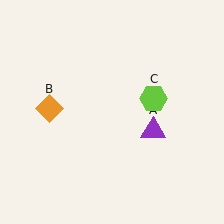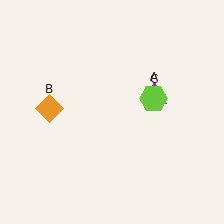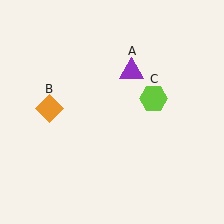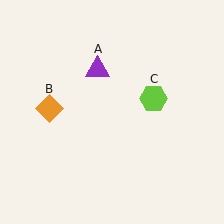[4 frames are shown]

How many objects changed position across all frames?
1 object changed position: purple triangle (object A).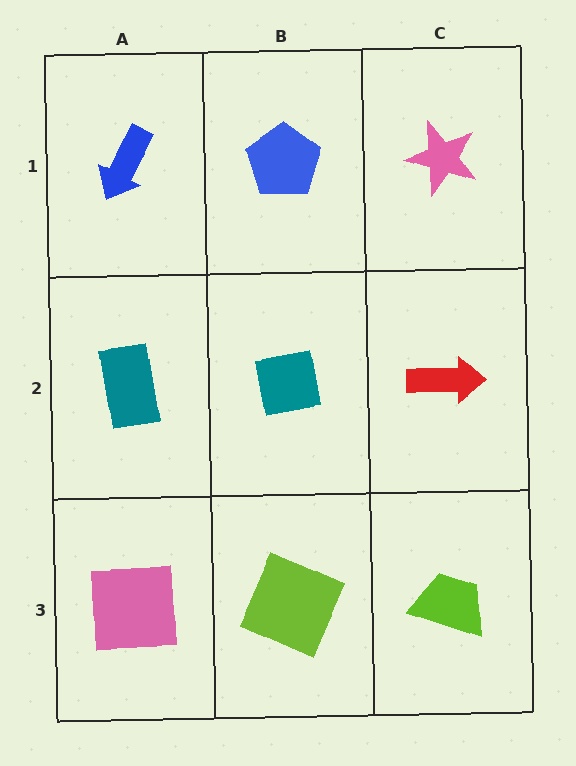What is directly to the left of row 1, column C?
A blue pentagon.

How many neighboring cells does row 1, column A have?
2.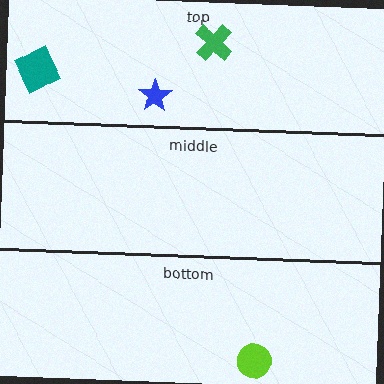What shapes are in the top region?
The teal square, the green cross, the blue star.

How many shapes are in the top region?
3.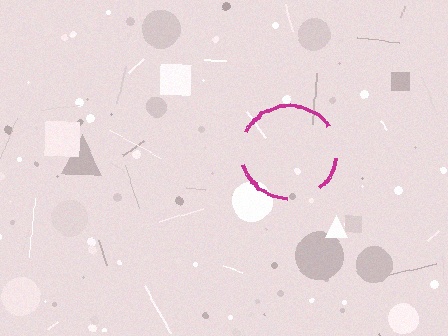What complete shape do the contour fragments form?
The contour fragments form a circle.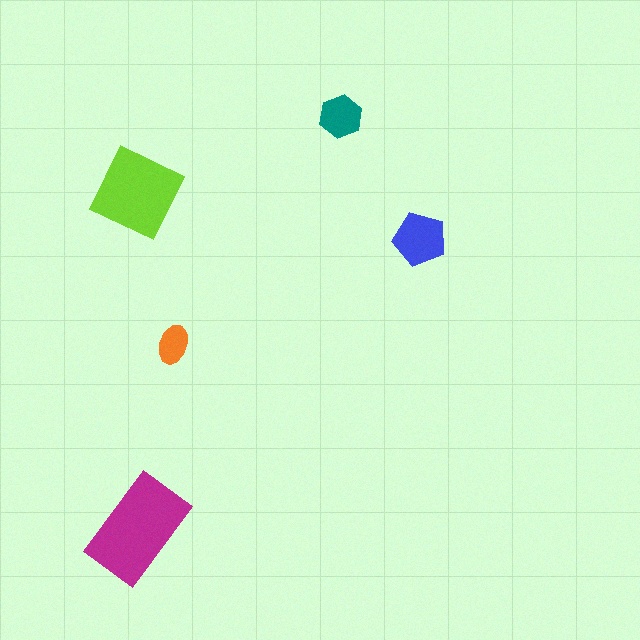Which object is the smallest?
The orange ellipse.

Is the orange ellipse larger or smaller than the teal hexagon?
Smaller.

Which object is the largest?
The magenta rectangle.